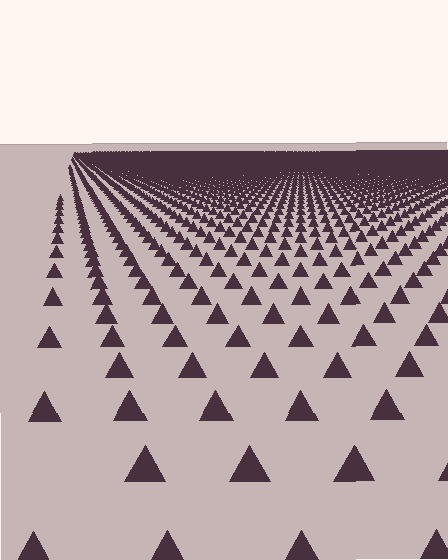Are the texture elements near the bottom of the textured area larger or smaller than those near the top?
Larger. Near the bottom, elements are closer to the viewer and appear at a bigger on-screen size.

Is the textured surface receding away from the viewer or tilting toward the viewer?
The surface is receding away from the viewer. Texture elements get smaller and denser toward the top.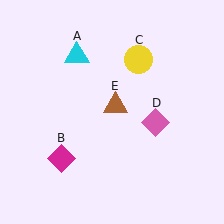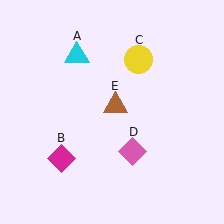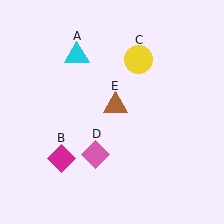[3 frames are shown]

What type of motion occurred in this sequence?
The pink diamond (object D) rotated clockwise around the center of the scene.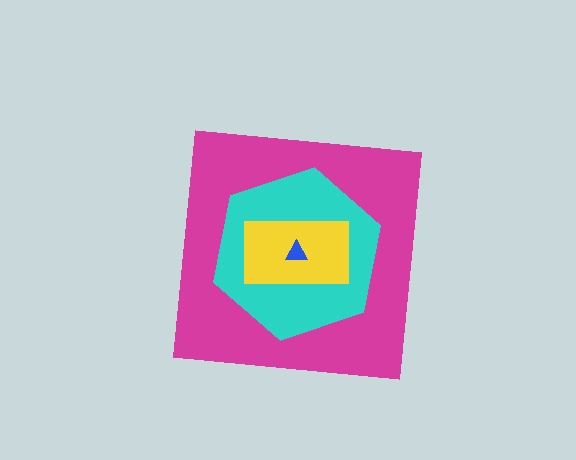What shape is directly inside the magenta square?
The cyan hexagon.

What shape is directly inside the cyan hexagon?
The yellow rectangle.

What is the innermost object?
The blue triangle.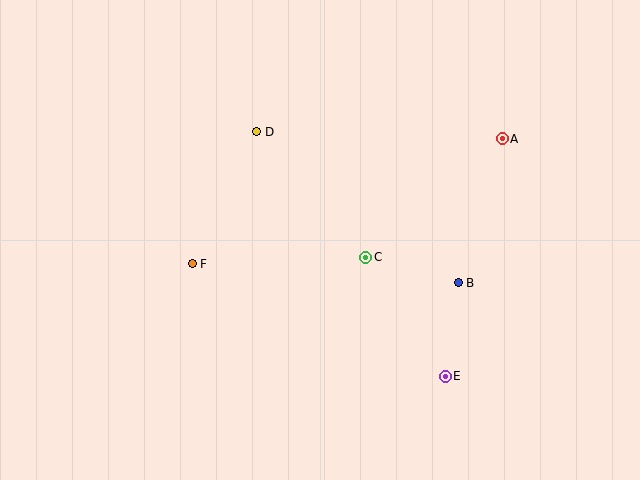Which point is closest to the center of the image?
Point C at (366, 257) is closest to the center.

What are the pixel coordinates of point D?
Point D is at (257, 132).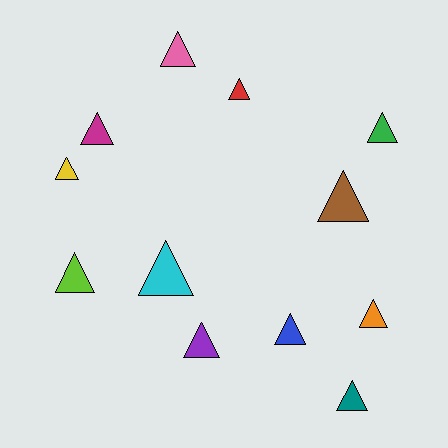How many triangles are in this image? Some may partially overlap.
There are 12 triangles.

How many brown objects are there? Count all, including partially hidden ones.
There is 1 brown object.